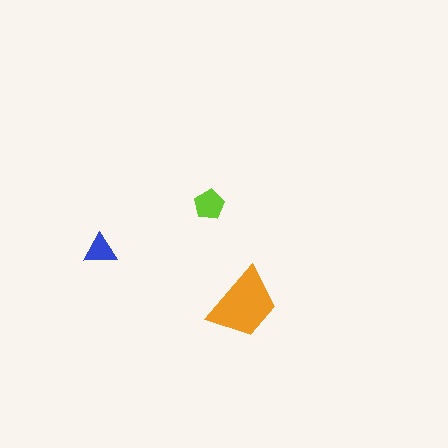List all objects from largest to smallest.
The orange trapezoid, the lime pentagon, the blue triangle.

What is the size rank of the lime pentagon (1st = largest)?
2nd.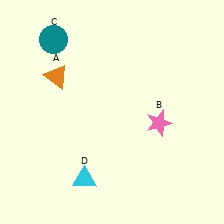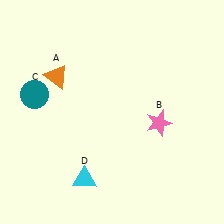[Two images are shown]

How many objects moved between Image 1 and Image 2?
1 object moved between the two images.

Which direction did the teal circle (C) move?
The teal circle (C) moved down.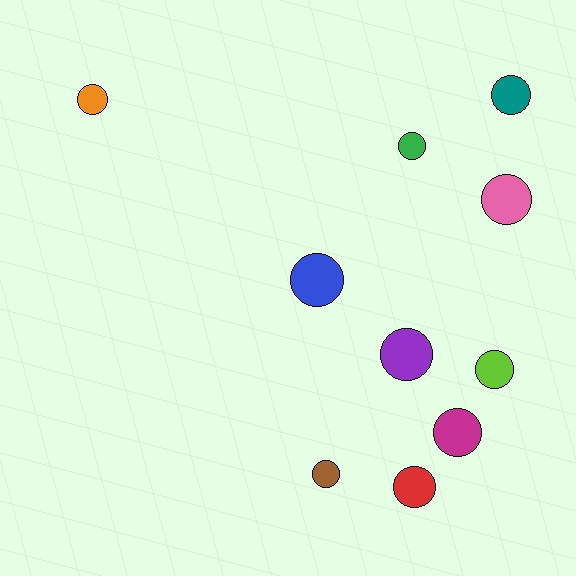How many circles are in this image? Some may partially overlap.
There are 10 circles.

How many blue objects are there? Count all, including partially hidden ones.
There is 1 blue object.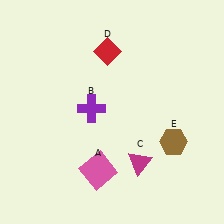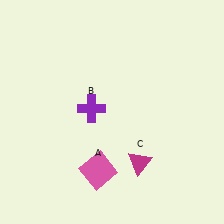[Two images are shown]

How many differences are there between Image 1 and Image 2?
There are 2 differences between the two images.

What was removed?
The brown hexagon (E), the red diamond (D) were removed in Image 2.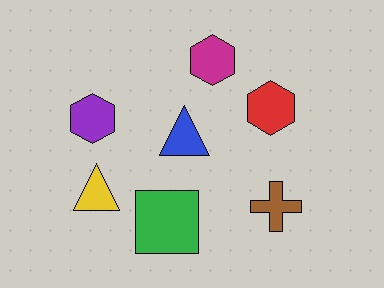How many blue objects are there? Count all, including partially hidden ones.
There is 1 blue object.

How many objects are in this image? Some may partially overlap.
There are 7 objects.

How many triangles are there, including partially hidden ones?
There are 2 triangles.